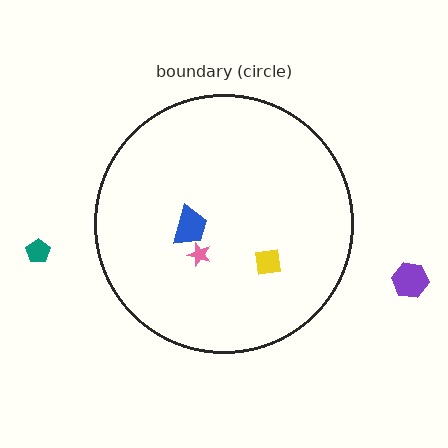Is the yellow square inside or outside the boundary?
Inside.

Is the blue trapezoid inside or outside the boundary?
Inside.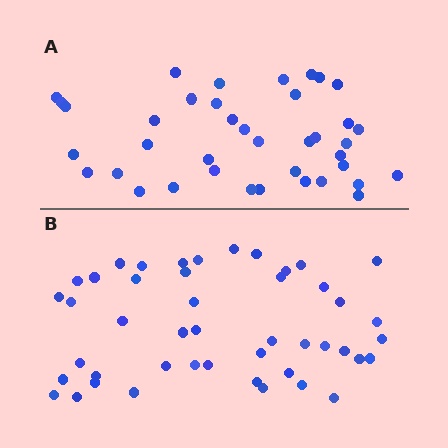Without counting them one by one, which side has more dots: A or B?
Region B (the bottom region) has more dots.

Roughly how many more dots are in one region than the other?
Region B has roughly 8 or so more dots than region A.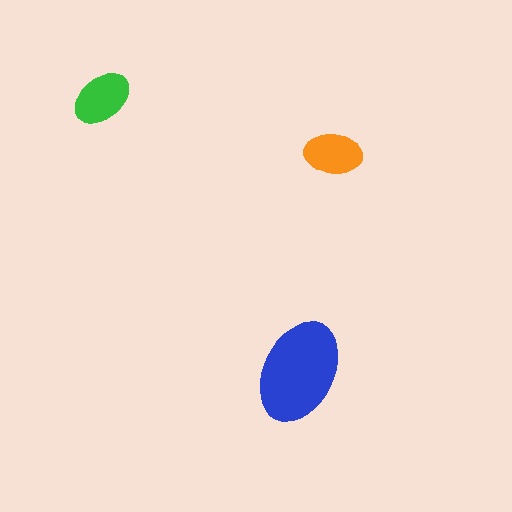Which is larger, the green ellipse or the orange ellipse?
The green one.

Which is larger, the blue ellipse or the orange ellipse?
The blue one.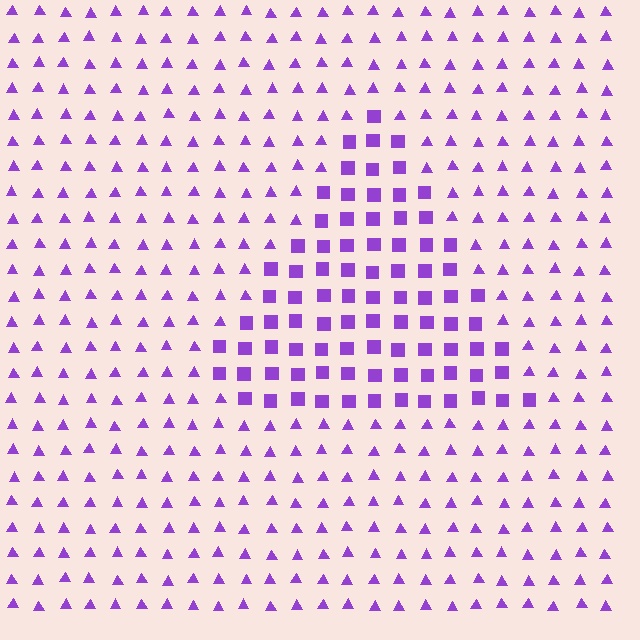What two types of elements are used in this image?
The image uses squares inside the triangle region and triangles outside it.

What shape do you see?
I see a triangle.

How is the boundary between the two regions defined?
The boundary is defined by a change in element shape: squares inside vs. triangles outside. All elements share the same color and spacing.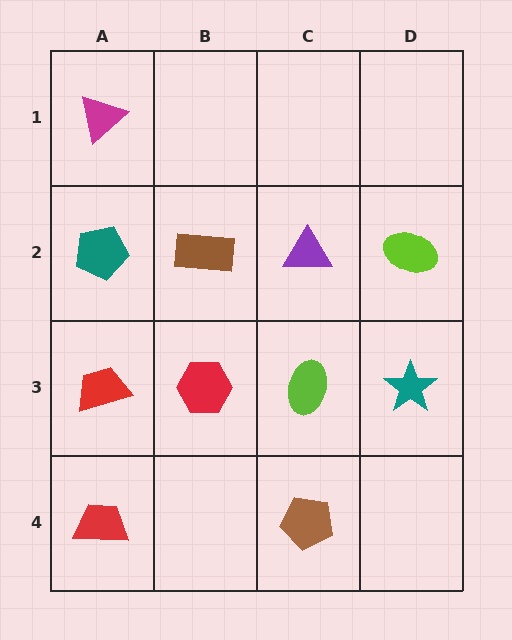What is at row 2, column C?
A purple triangle.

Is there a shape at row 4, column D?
No, that cell is empty.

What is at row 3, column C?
A lime ellipse.